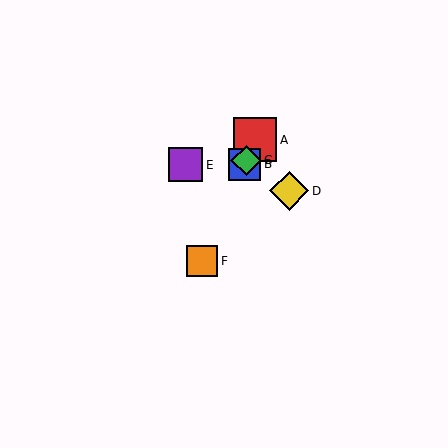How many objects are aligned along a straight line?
4 objects (A, B, C, F) are aligned along a straight line.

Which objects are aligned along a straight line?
Objects A, B, C, F are aligned along a straight line.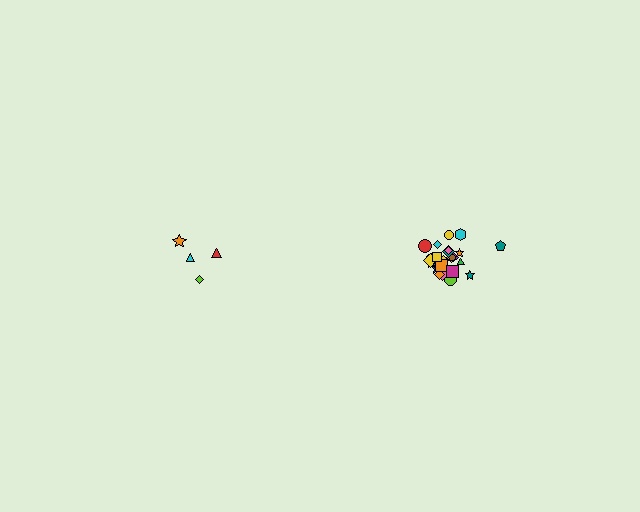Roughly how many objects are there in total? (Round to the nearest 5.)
Roughly 30 objects in total.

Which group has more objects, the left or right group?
The right group.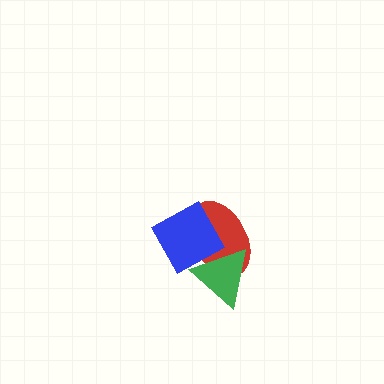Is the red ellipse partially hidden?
Yes, it is partially covered by another shape.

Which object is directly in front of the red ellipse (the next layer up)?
The green triangle is directly in front of the red ellipse.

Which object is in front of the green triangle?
The blue square is in front of the green triangle.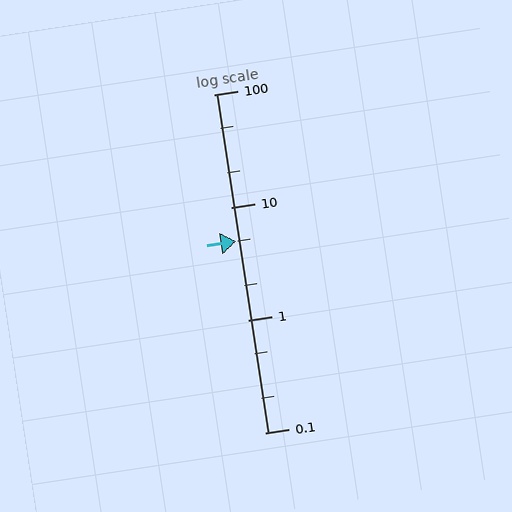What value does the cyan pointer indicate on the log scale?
The pointer indicates approximately 5.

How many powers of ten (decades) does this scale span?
The scale spans 3 decades, from 0.1 to 100.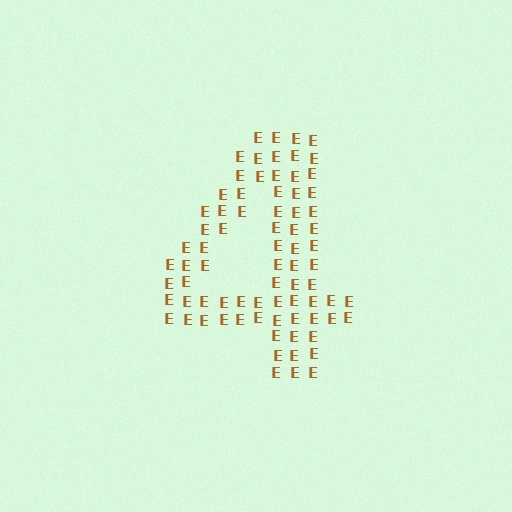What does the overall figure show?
The overall figure shows the digit 4.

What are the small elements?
The small elements are letter E's.